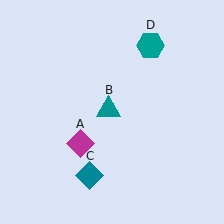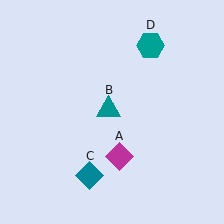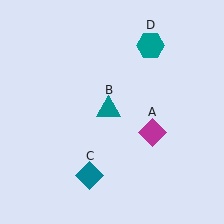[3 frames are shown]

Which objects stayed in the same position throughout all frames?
Teal triangle (object B) and teal diamond (object C) and teal hexagon (object D) remained stationary.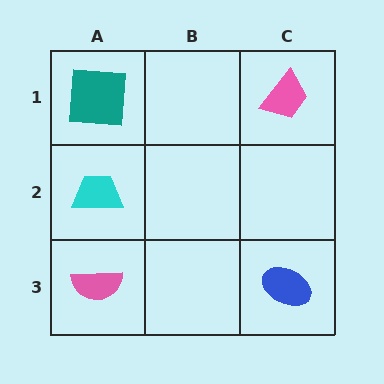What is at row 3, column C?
A blue ellipse.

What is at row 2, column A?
A cyan trapezoid.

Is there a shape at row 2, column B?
No, that cell is empty.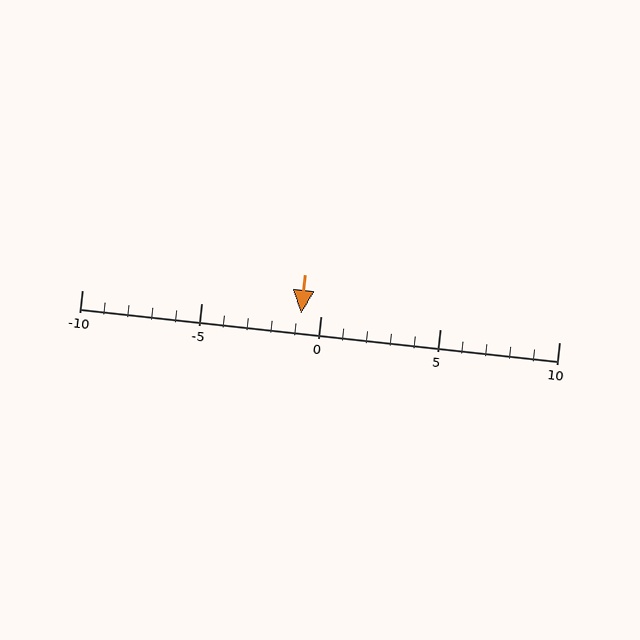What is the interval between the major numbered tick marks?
The major tick marks are spaced 5 units apart.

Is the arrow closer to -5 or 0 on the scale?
The arrow is closer to 0.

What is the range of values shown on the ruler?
The ruler shows values from -10 to 10.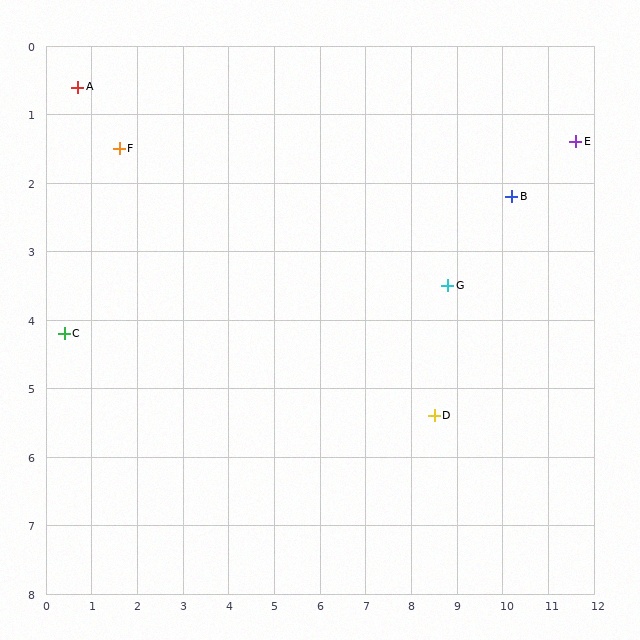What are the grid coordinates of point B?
Point B is at approximately (10.2, 2.2).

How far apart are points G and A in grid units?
Points G and A are about 8.6 grid units apart.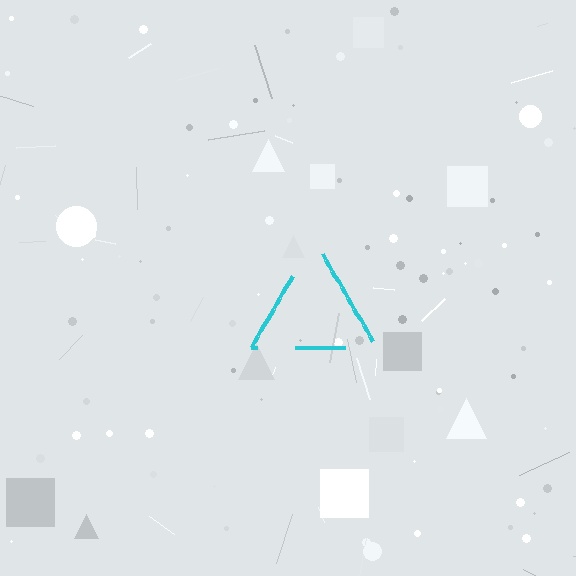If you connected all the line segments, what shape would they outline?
They would outline a triangle.